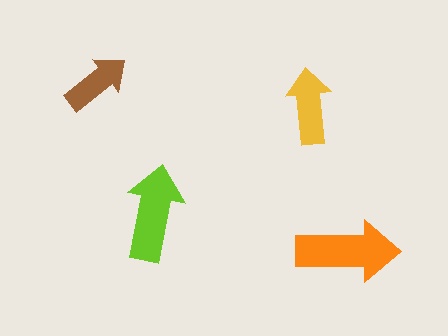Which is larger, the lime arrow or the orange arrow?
The orange one.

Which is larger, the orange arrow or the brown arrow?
The orange one.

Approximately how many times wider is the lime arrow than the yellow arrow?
About 1.5 times wider.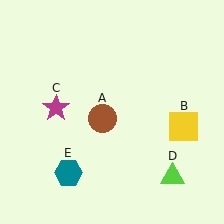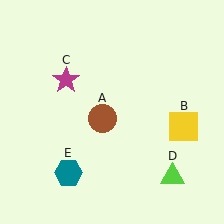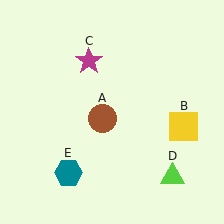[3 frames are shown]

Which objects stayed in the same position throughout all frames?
Brown circle (object A) and yellow square (object B) and lime triangle (object D) and teal hexagon (object E) remained stationary.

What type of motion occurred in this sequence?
The magenta star (object C) rotated clockwise around the center of the scene.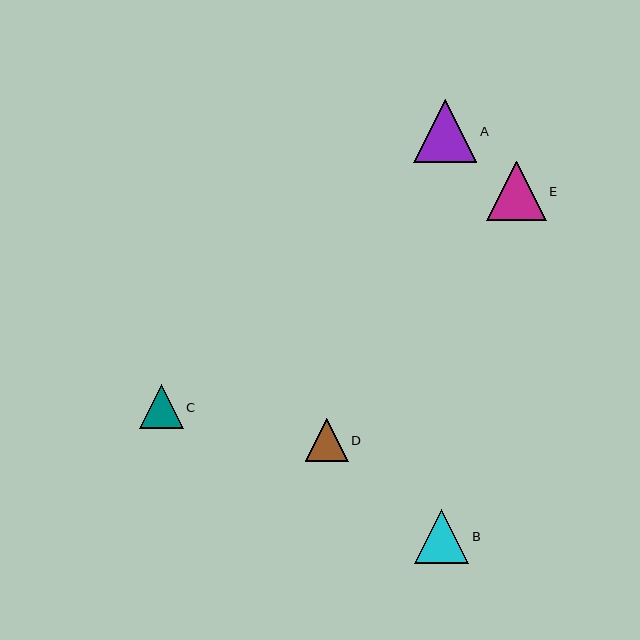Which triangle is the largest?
Triangle A is the largest with a size of approximately 63 pixels.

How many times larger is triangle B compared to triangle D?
Triangle B is approximately 1.3 times the size of triangle D.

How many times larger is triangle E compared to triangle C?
Triangle E is approximately 1.4 times the size of triangle C.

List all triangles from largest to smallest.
From largest to smallest: A, E, B, C, D.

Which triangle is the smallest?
Triangle D is the smallest with a size of approximately 42 pixels.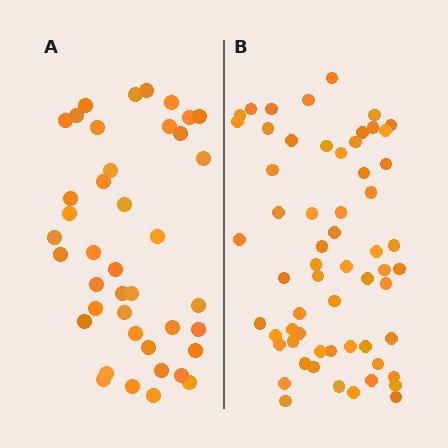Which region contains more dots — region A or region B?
Region B (the right region) has more dots.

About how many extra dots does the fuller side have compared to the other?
Region B has approximately 20 more dots than region A.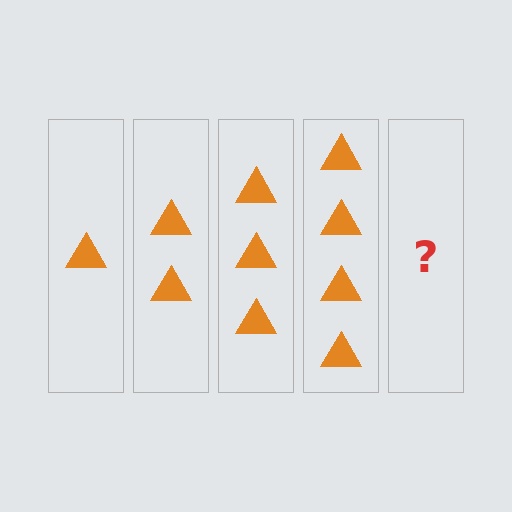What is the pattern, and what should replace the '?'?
The pattern is that each step adds one more triangle. The '?' should be 5 triangles.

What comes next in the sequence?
The next element should be 5 triangles.